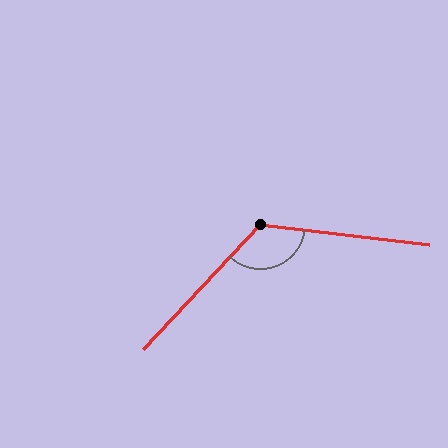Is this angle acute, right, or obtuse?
It is obtuse.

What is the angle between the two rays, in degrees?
Approximately 127 degrees.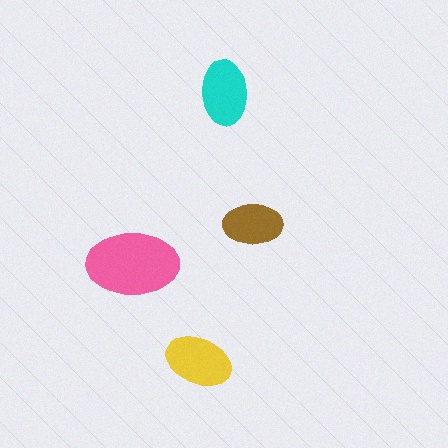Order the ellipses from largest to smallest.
the pink one, the yellow one, the cyan one, the brown one.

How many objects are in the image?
There are 4 objects in the image.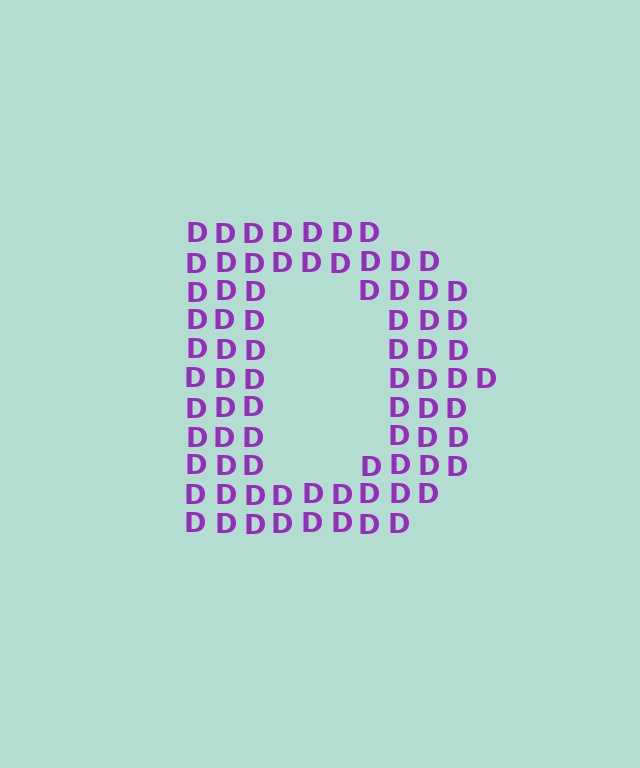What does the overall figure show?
The overall figure shows the letter D.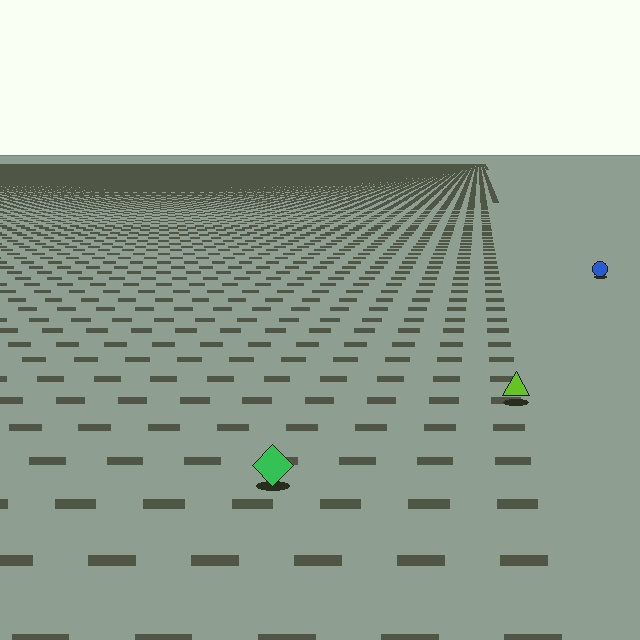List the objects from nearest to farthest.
From nearest to farthest: the green diamond, the lime triangle, the blue circle.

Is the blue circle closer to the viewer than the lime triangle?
No. The lime triangle is closer — you can tell from the texture gradient: the ground texture is coarser near it.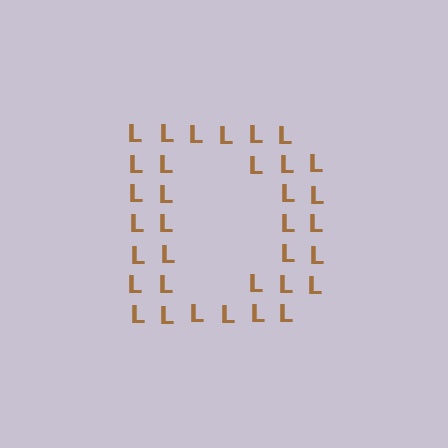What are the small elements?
The small elements are letter L's.